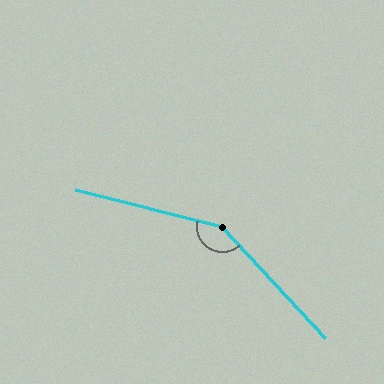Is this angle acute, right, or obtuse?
It is obtuse.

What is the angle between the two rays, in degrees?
Approximately 147 degrees.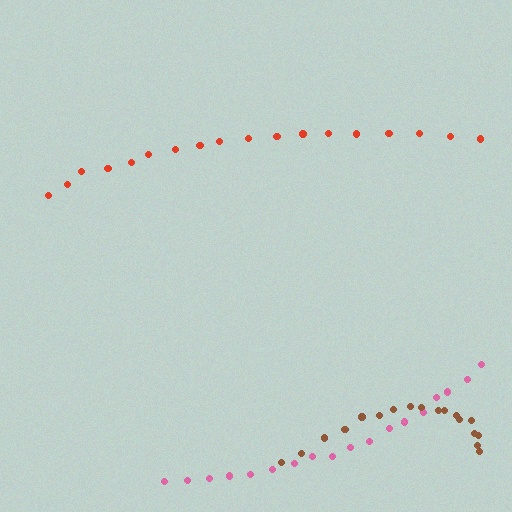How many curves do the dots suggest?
There are 3 distinct paths.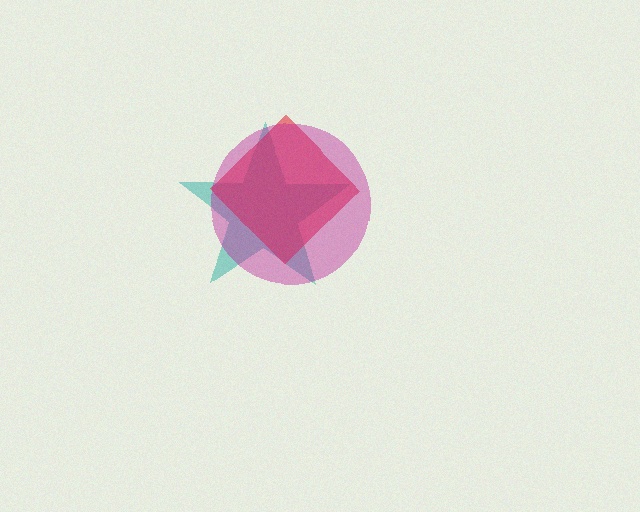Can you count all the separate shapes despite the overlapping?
Yes, there are 3 separate shapes.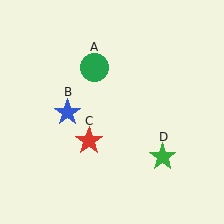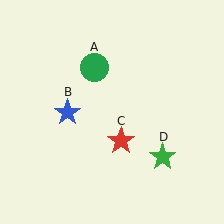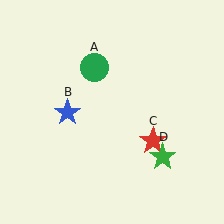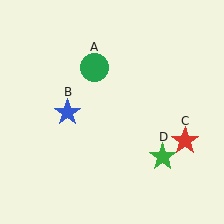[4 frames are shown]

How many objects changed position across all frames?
1 object changed position: red star (object C).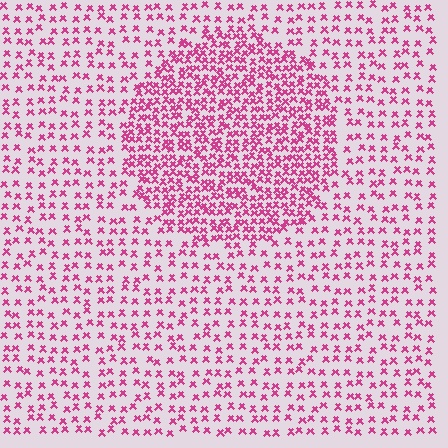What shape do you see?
I see a circle.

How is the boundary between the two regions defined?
The boundary is defined by a change in element density (approximately 2.2x ratio). All elements are the same color, size, and shape.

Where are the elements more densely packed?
The elements are more densely packed inside the circle boundary.